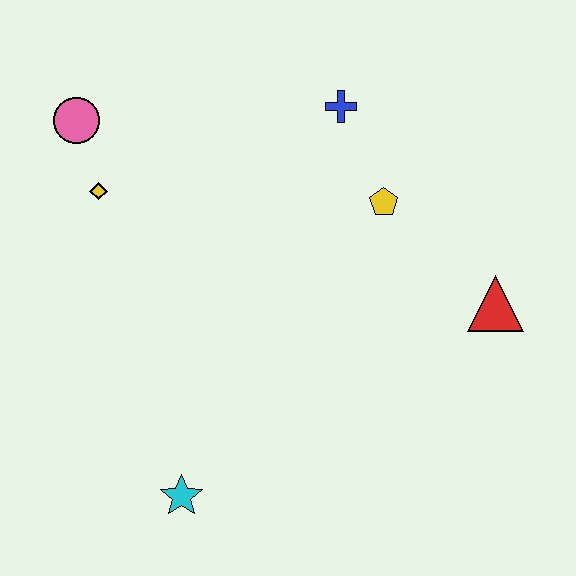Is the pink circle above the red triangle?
Yes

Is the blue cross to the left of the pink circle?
No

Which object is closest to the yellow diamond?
The pink circle is closest to the yellow diamond.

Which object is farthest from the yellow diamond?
The red triangle is farthest from the yellow diamond.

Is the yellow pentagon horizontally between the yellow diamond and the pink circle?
No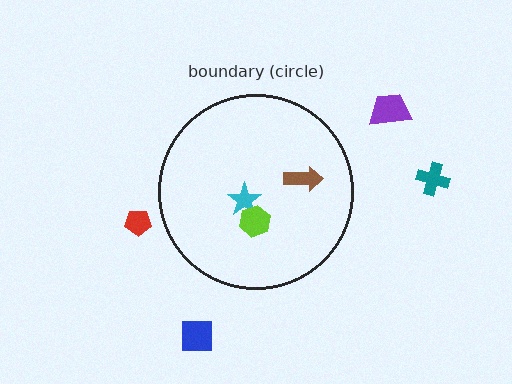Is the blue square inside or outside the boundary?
Outside.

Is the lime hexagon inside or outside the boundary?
Inside.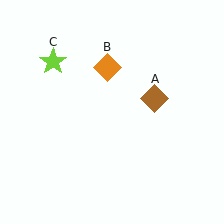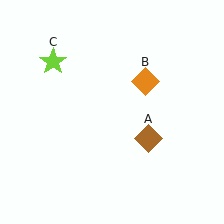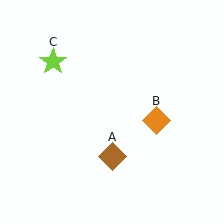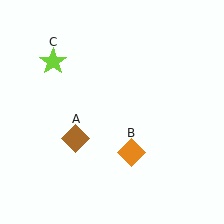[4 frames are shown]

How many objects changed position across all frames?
2 objects changed position: brown diamond (object A), orange diamond (object B).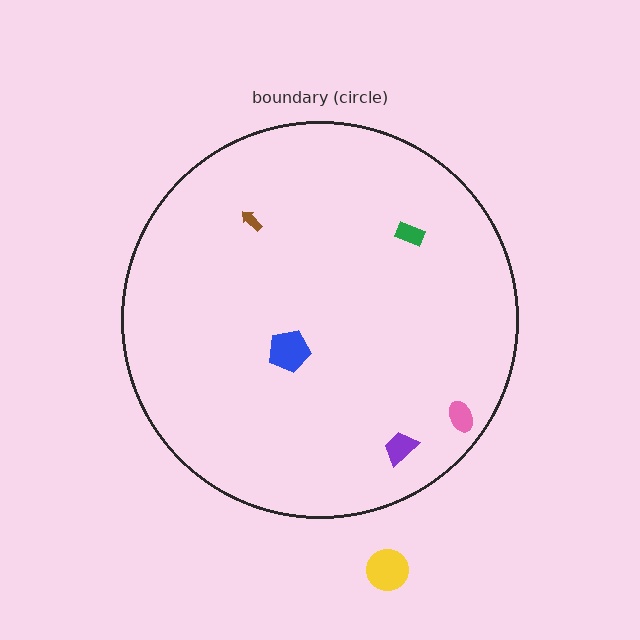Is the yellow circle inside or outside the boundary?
Outside.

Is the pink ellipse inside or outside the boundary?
Inside.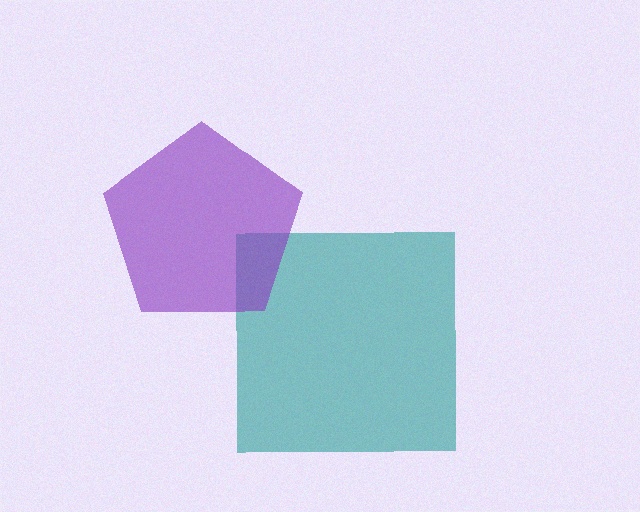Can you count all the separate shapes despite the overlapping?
Yes, there are 2 separate shapes.